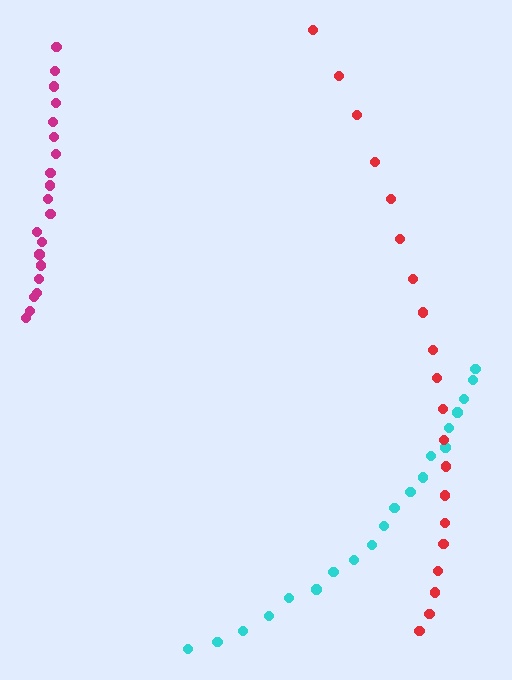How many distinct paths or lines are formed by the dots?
There are 3 distinct paths.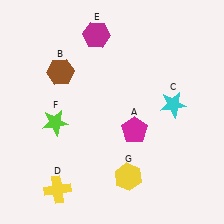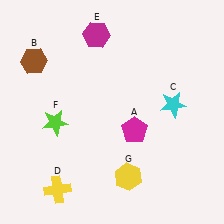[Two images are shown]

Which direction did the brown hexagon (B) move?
The brown hexagon (B) moved left.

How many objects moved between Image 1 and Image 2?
1 object moved between the two images.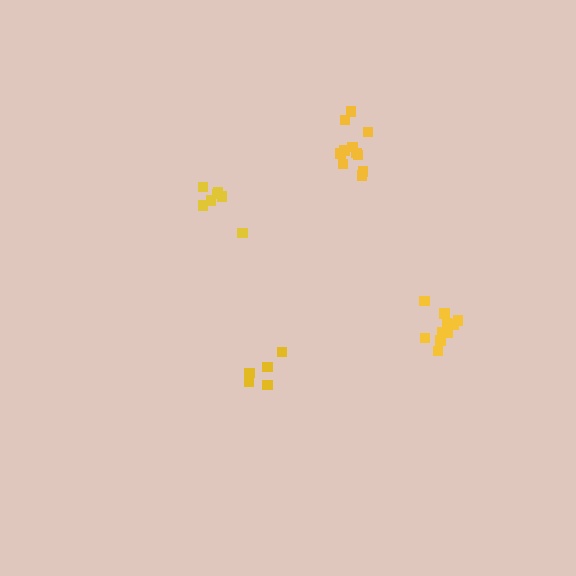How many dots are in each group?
Group 1: 11 dots, Group 2: 7 dots, Group 3: 10 dots, Group 4: 5 dots (33 total).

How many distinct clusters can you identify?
There are 4 distinct clusters.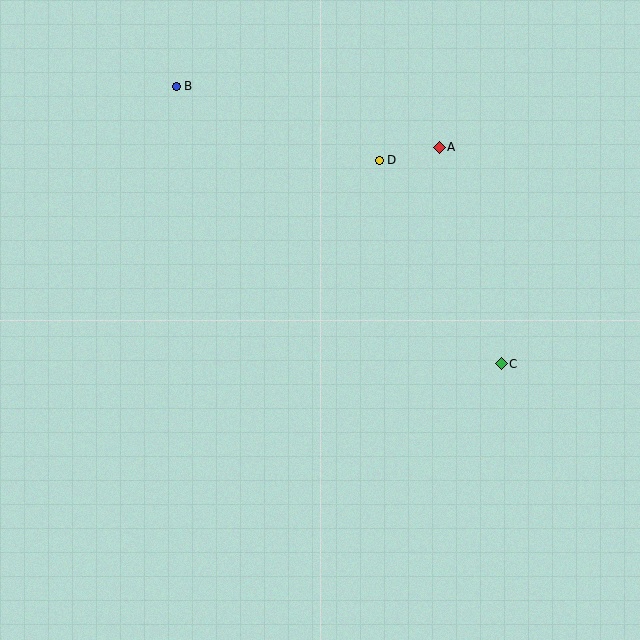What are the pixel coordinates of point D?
Point D is at (379, 160).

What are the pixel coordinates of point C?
Point C is at (501, 364).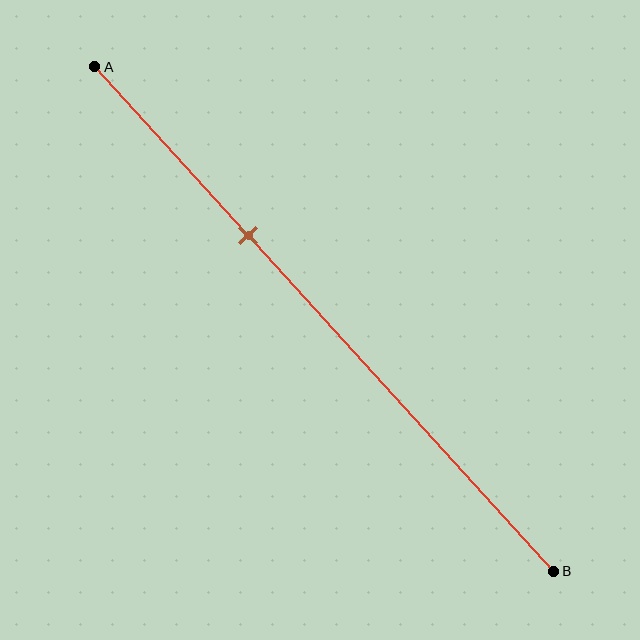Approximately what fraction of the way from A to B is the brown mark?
The brown mark is approximately 35% of the way from A to B.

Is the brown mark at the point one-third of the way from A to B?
Yes, the mark is approximately at the one-third point.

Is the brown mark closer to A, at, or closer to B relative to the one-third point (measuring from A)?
The brown mark is approximately at the one-third point of segment AB.